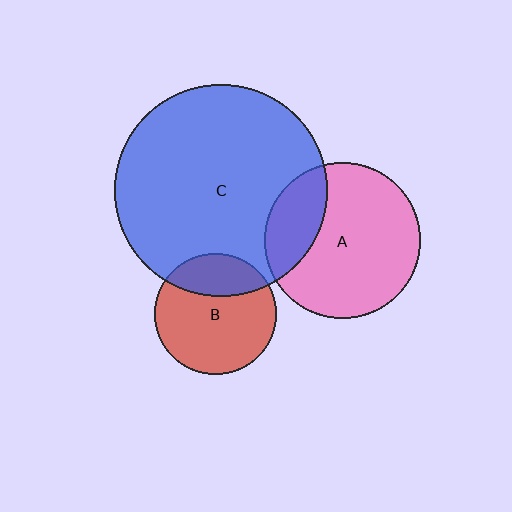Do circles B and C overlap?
Yes.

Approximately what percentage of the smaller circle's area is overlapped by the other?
Approximately 25%.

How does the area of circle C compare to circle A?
Approximately 1.9 times.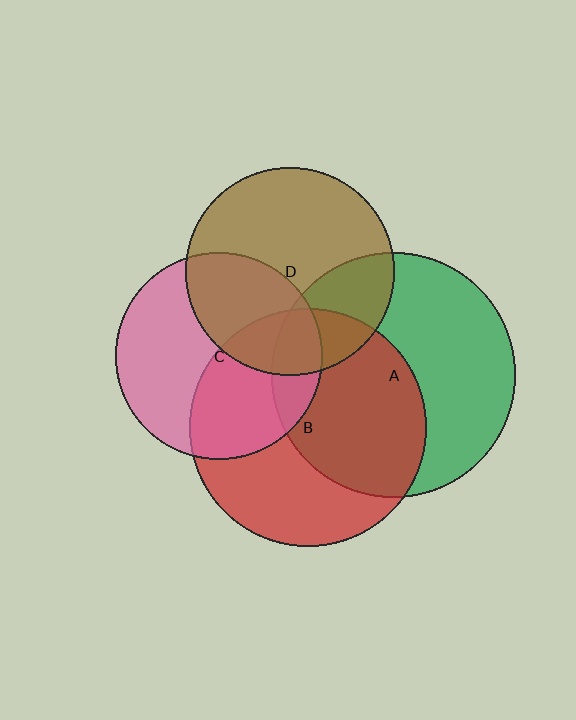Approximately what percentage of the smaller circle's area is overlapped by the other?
Approximately 15%.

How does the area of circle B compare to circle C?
Approximately 1.3 times.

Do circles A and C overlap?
Yes.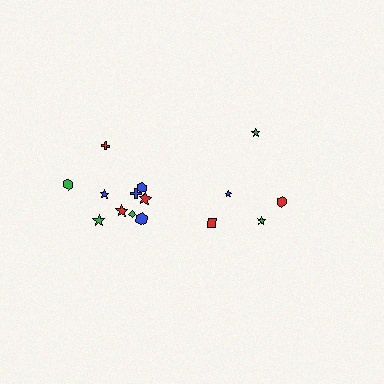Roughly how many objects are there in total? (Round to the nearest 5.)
Roughly 15 objects in total.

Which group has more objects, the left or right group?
The left group.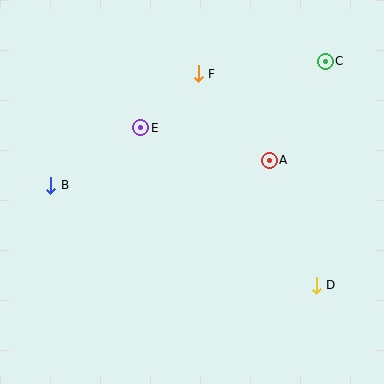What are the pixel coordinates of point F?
Point F is at (198, 74).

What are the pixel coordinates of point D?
Point D is at (316, 285).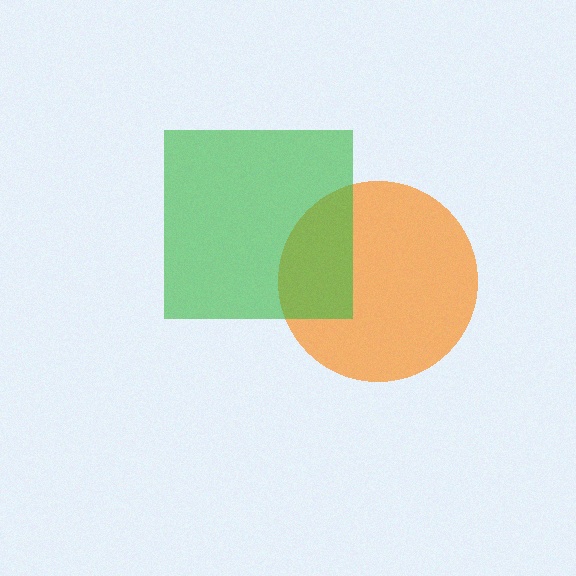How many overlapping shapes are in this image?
There are 2 overlapping shapes in the image.